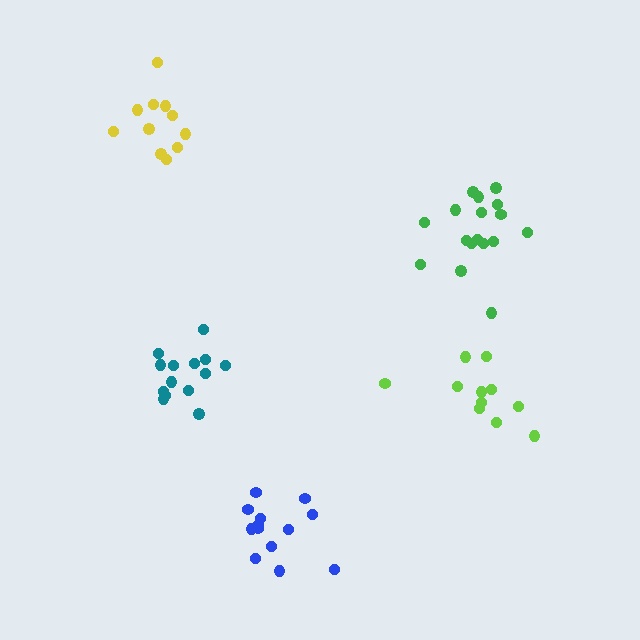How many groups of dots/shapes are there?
There are 5 groups.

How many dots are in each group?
Group 1: 11 dots, Group 2: 11 dots, Group 3: 14 dots, Group 4: 17 dots, Group 5: 13 dots (66 total).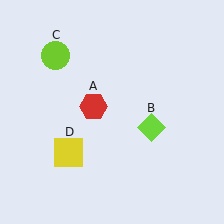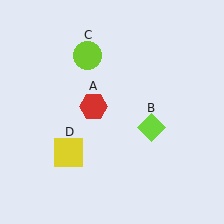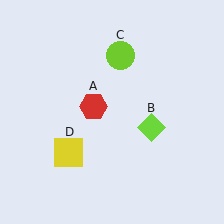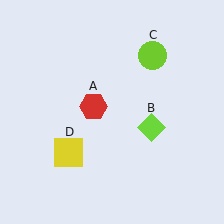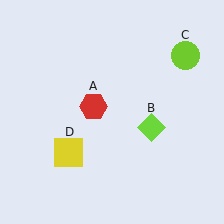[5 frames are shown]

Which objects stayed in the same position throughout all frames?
Red hexagon (object A) and lime diamond (object B) and yellow square (object D) remained stationary.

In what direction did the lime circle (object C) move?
The lime circle (object C) moved right.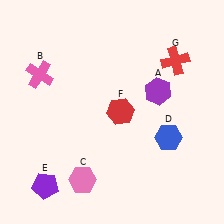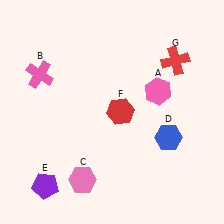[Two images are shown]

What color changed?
The hexagon (A) changed from purple in Image 1 to pink in Image 2.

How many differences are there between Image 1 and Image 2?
There is 1 difference between the two images.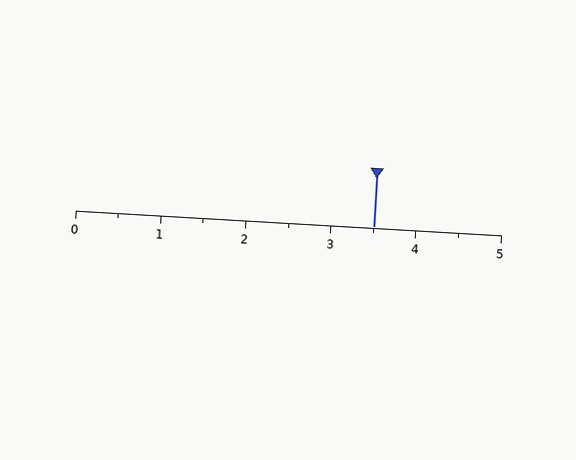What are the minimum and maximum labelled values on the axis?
The axis runs from 0 to 5.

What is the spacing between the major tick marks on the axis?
The major ticks are spaced 1 apart.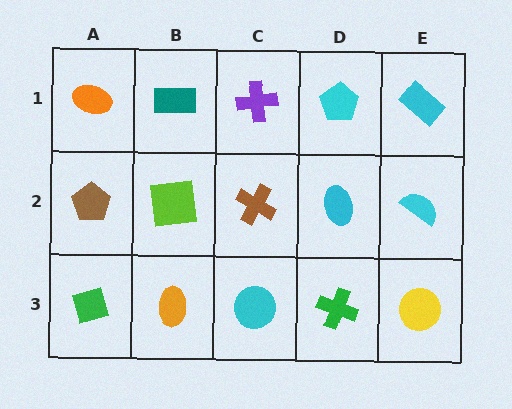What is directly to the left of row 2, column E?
A cyan ellipse.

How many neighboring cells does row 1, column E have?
2.